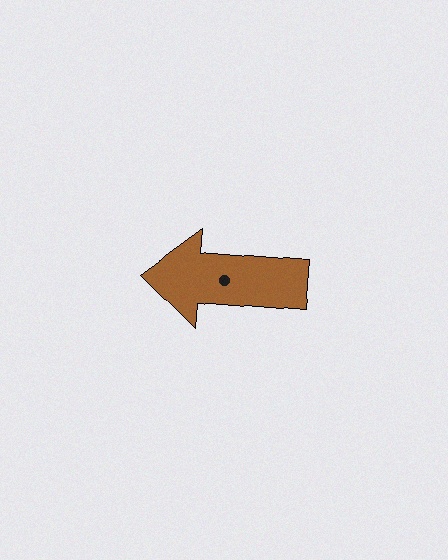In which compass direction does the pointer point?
West.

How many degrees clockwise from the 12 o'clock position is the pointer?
Approximately 275 degrees.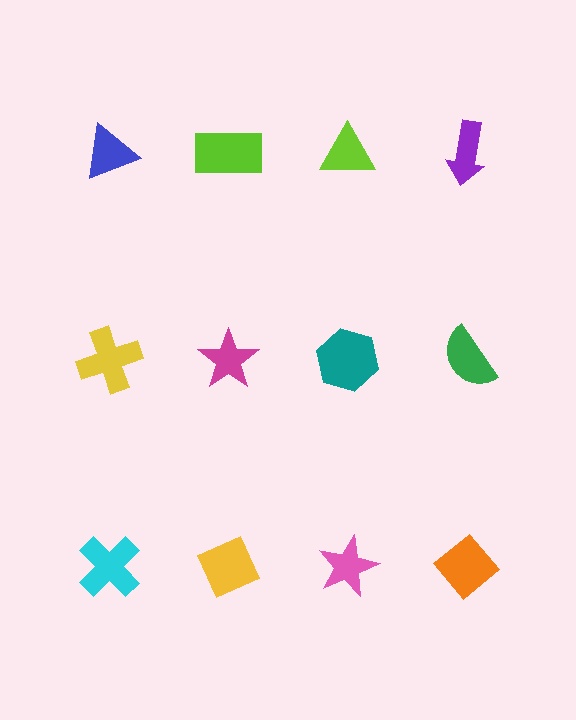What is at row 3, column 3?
A pink star.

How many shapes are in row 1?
4 shapes.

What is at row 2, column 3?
A teal hexagon.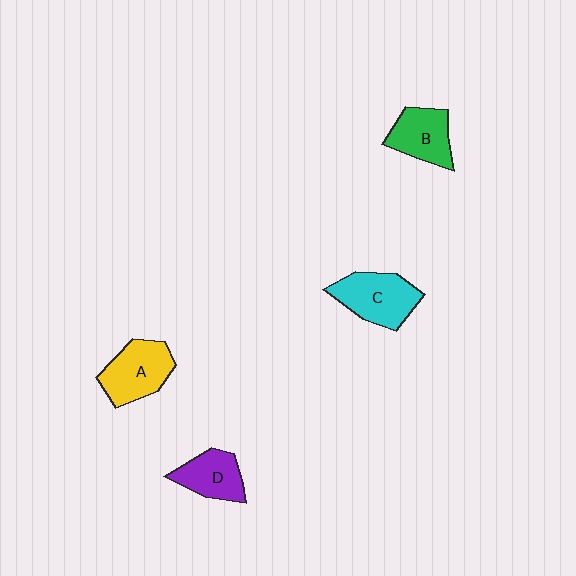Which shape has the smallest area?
Shape D (purple).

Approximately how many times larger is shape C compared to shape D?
Approximately 1.3 times.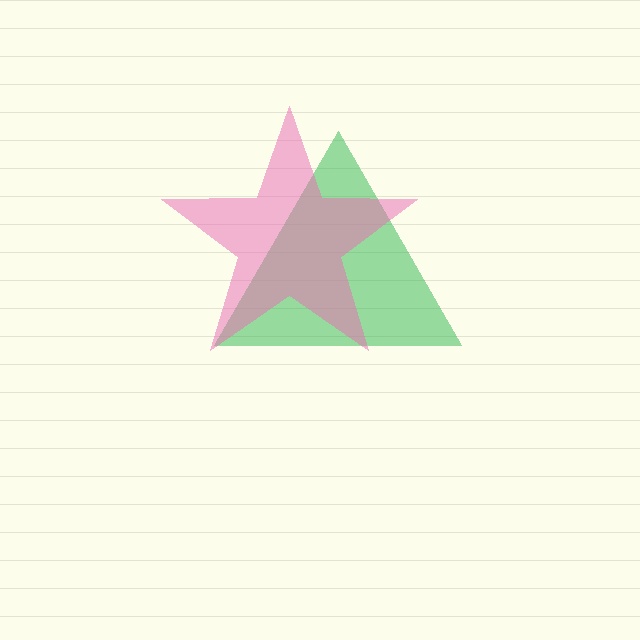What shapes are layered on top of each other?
The layered shapes are: a green triangle, a pink star.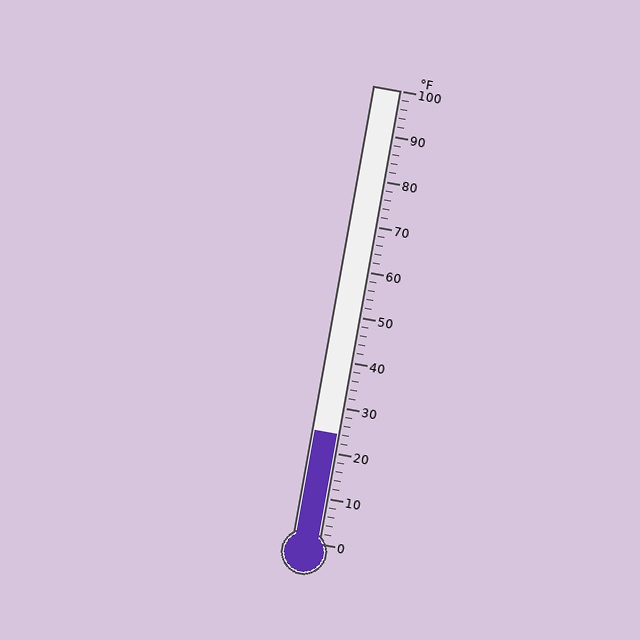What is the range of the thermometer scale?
The thermometer scale ranges from 0°F to 100°F.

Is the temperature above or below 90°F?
The temperature is below 90°F.